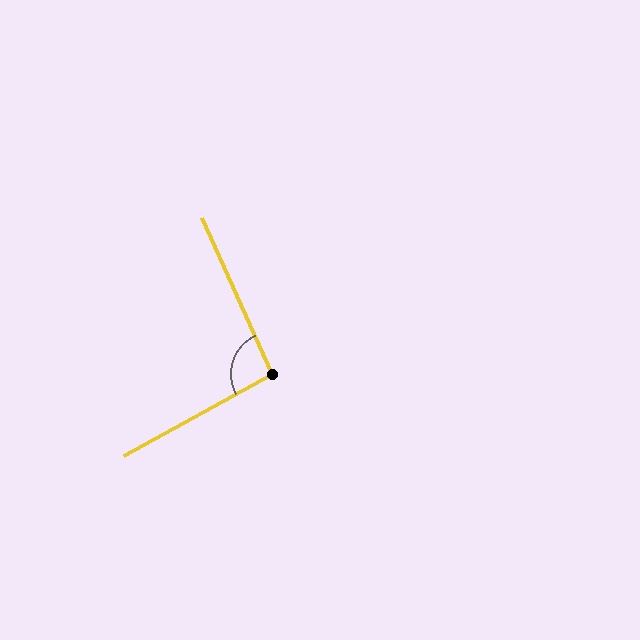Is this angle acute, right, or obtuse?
It is approximately a right angle.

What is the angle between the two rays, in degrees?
Approximately 95 degrees.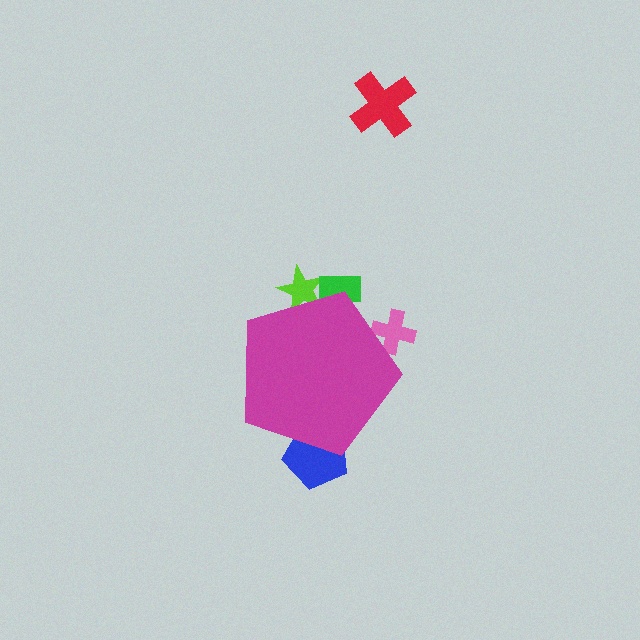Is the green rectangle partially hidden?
Yes, the green rectangle is partially hidden behind the magenta pentagon.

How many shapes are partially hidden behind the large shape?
4 shapes are partially hidden.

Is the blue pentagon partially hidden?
Yes, the blue pentagon is partially hidden behind the magenta pentagon.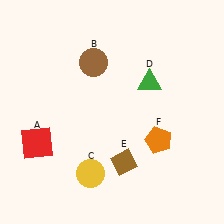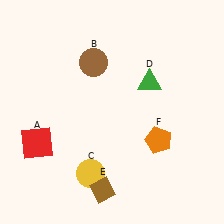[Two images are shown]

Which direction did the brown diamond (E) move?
The brown diamond (E) moved down.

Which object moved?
The brown diamond (E) moved down.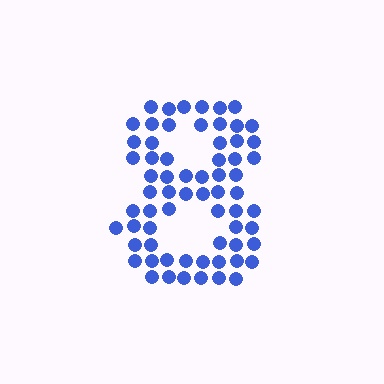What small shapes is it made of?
It is made of small circles.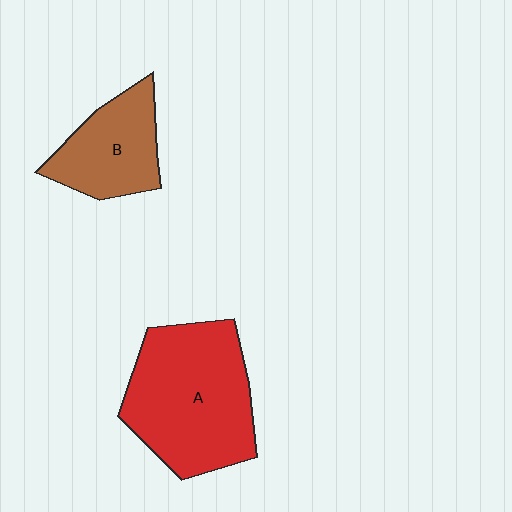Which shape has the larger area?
Shape A (red).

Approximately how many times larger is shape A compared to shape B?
Approximately 1.8 times.